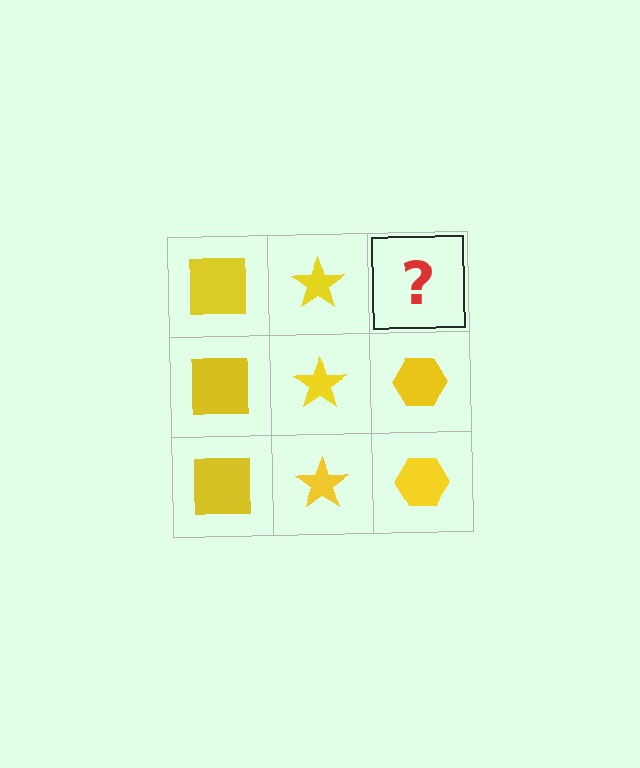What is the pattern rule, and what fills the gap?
The rule is that each column has a consistent shape. The gap should be filled with a yellow hexagon.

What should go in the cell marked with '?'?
The missing cell should contain a yellow hexagon.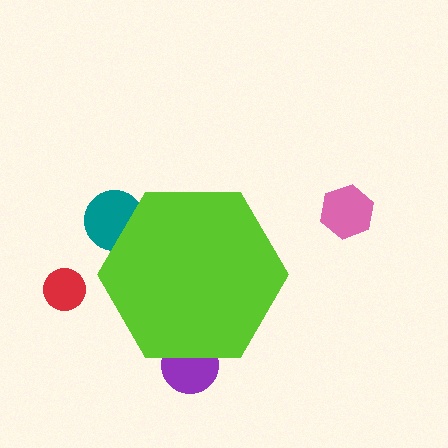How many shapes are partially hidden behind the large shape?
3 shapes are partially hidden.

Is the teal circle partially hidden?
Yes, the teal circle is partially hidden behind the lime hexagon.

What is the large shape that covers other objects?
A lime hexagon.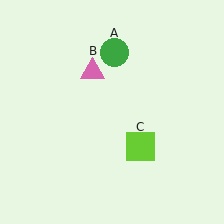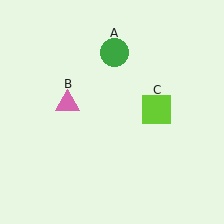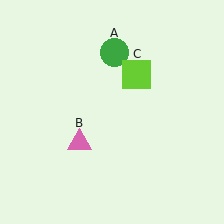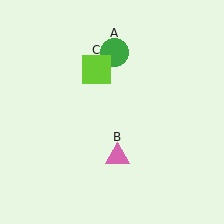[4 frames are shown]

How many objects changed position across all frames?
2 objects changed position: pink triangle (object B), lime square (object C).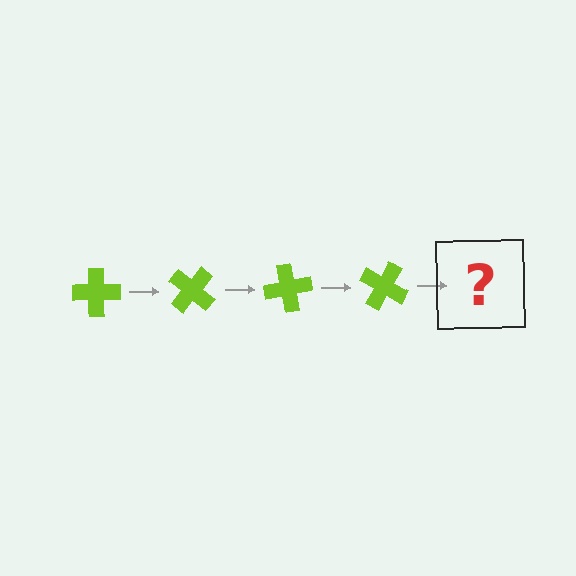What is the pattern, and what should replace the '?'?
The pattern is that the cross rotates 40 degrees each step. The '?' should be a lime cross rotated 160 degrees.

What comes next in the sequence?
The next element should be a lime cross rotated 160 degrees.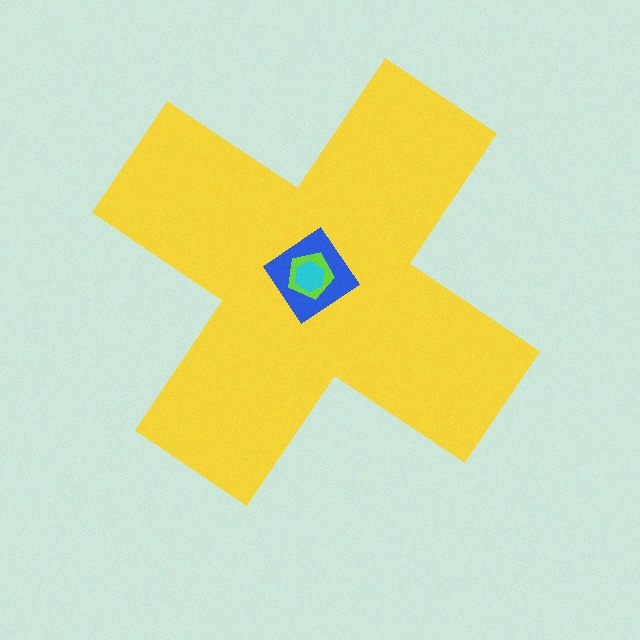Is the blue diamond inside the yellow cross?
Yes.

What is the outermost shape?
The yellow cross.